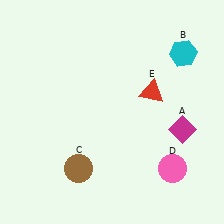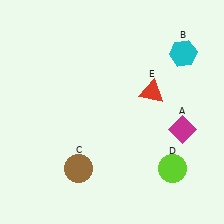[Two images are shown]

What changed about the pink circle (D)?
In Image 1, D is pink. In Image 2, it changed to lime.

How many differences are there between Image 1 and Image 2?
There is 1 difference between the two images.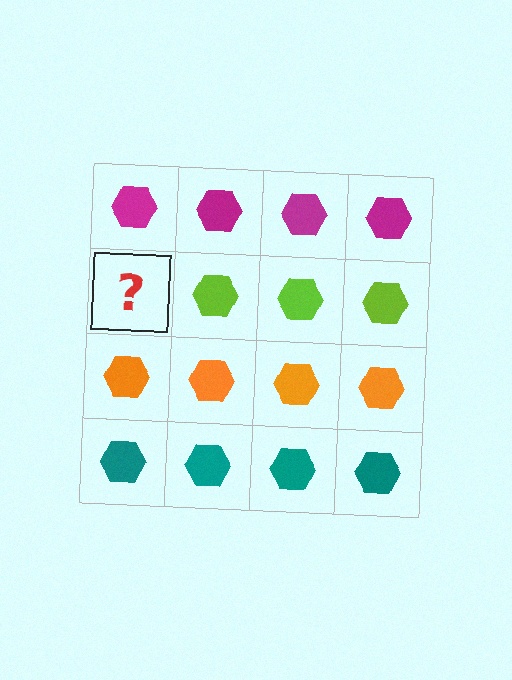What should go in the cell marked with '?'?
The missing cell should contain a lime hexagon.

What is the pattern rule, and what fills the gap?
The rule is that each row has a consistent color. The gap should be filled with a lime hexagon.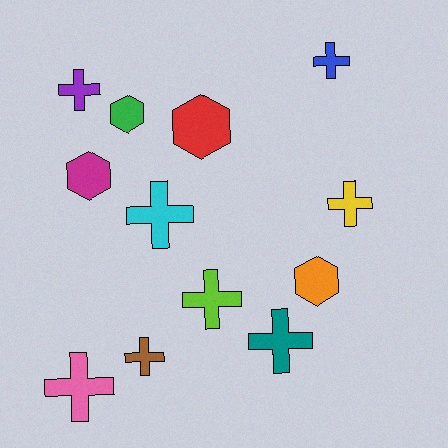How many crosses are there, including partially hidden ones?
There are 8 crosses.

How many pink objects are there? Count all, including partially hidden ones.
There is 1 pink object.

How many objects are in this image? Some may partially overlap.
There are 12 objects.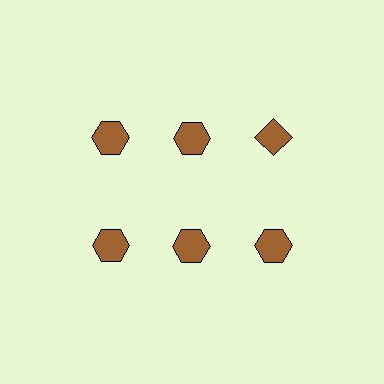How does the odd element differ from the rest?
It has a different shape: diamond instead of hexagon.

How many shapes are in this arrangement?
There are 6 shapes arranged in a grid pattern.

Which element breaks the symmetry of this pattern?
The brown diamond in the top row, center column breaks the symmetry. All other shapes are brown hexagons.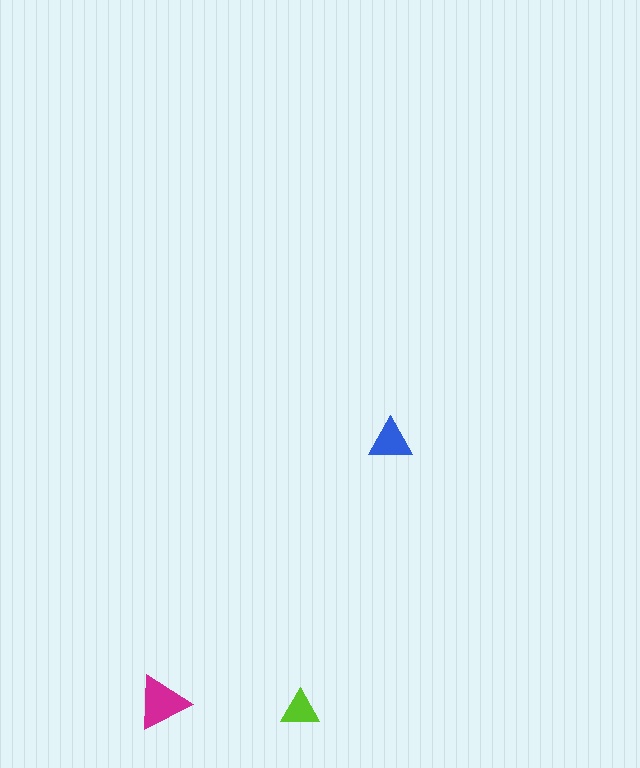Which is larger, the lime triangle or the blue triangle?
The blue one.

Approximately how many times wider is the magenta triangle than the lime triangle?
About 1.5 times wider.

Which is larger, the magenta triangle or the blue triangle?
The magenta one.